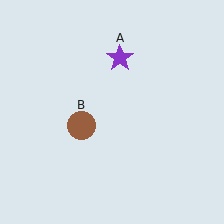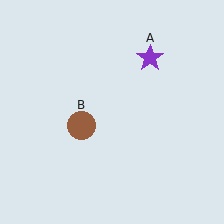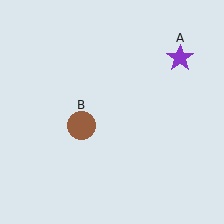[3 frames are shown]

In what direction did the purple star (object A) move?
The purple star (object A) moved right.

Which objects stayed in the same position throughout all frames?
Brown circle (object B) remained stationary.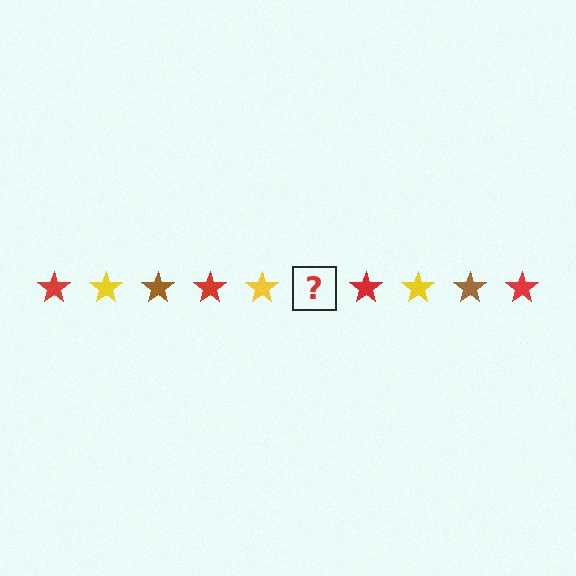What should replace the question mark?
The question mark should be replaced with a brown star.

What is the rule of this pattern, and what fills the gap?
The rule is that the pattern cycles through red, yellow, brown stars. The gap should be filled with a brown star.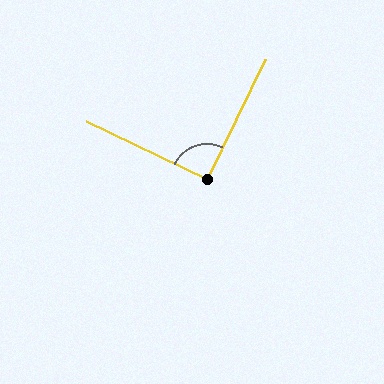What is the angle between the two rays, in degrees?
Approximately 90 degrees.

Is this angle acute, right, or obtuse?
It is approximately a right angle.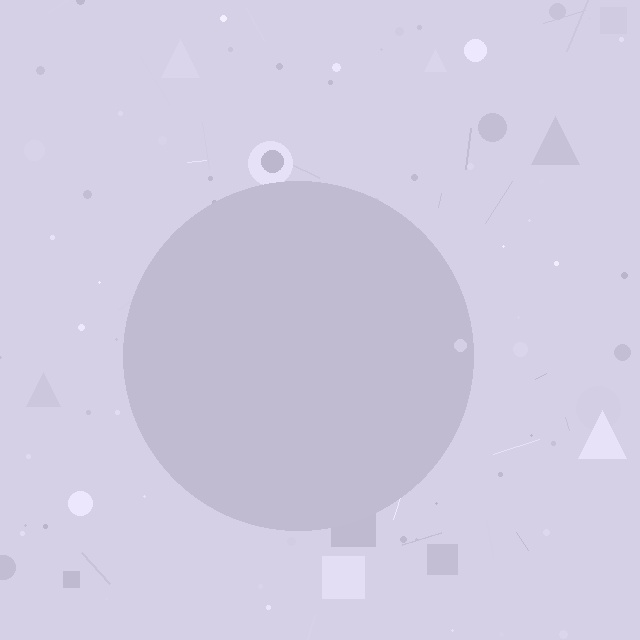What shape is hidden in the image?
A circle is hidden in the image.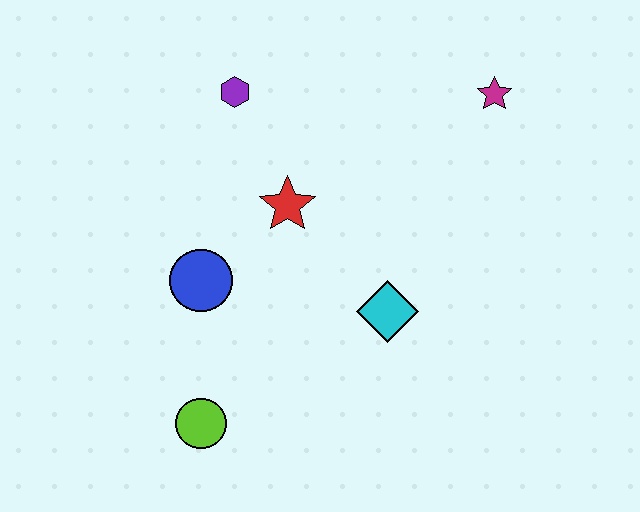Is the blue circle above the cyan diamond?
Yes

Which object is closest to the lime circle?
The blue circle is closest to the lime circle.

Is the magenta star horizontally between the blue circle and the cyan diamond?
No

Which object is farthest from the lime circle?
The magenta star is farthest from the lime circle.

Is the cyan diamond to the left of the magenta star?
Yes